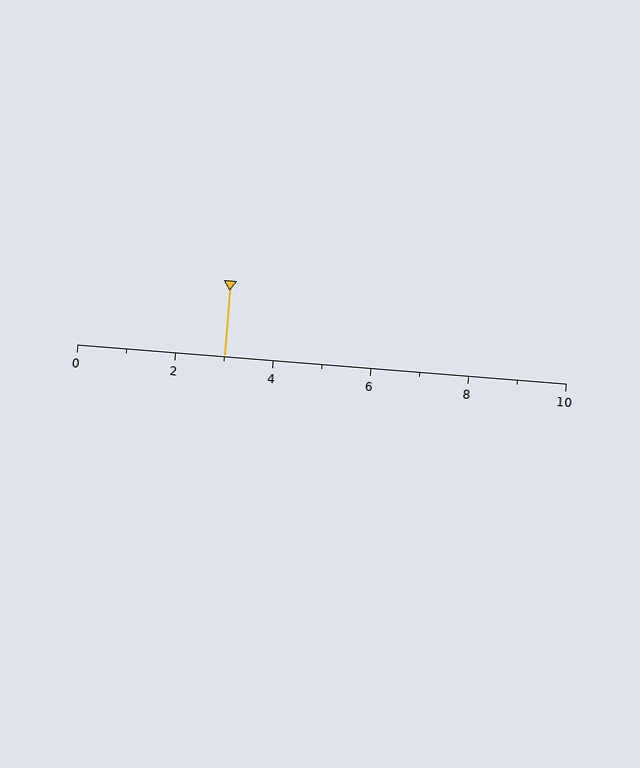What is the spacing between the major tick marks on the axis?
The major ticks are spaced 2 apart.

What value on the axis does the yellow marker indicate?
The marker indicates approximately 3.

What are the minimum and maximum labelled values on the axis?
The axis runs from 0 to 10.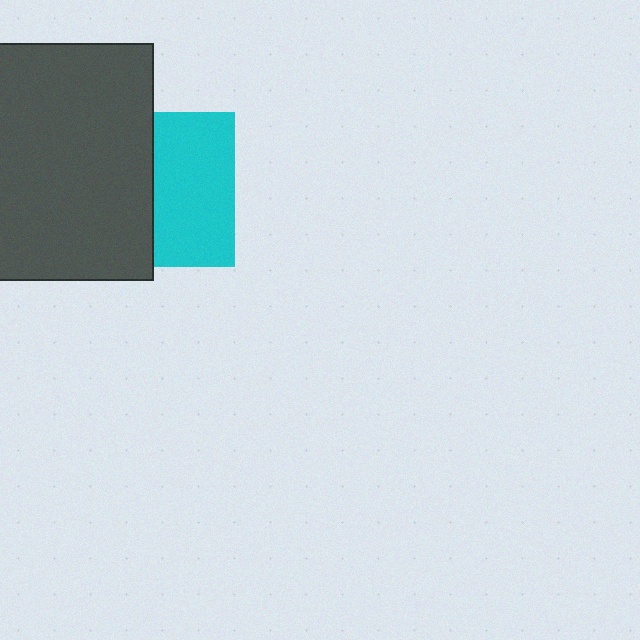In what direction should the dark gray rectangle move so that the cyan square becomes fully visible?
The dark gray rectangle should move left. That is the shortest direction to clear the overlap and leave the cyan square fully visible.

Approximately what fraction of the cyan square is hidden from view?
Roughly 47% of the cyan square is hidden behind the dark gray rectangle.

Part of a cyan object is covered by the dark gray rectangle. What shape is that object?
It is a square.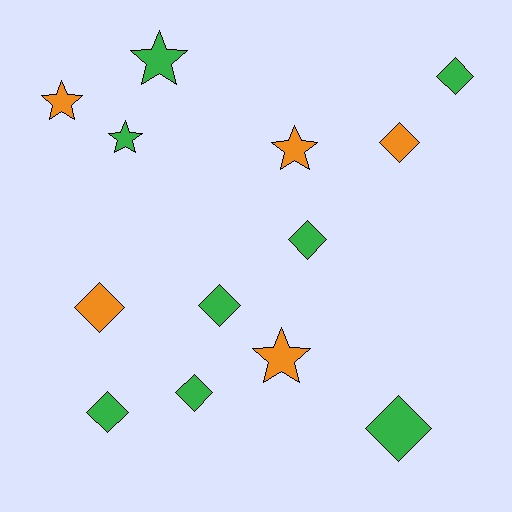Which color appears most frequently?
Green, with 8 objects.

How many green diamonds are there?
There are 6 green diamonds.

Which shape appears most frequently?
Diamond, with 8 objects.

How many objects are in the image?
There are 13 objects.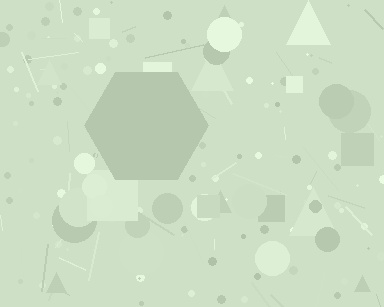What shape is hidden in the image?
A hexagon is hidden in the image.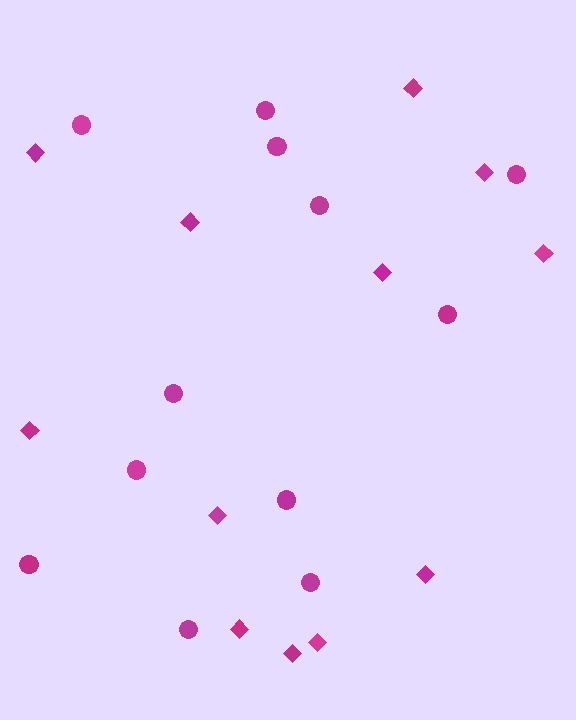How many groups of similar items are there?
There are 2 groups: one group of circles (12) and one group of diamonds (12).